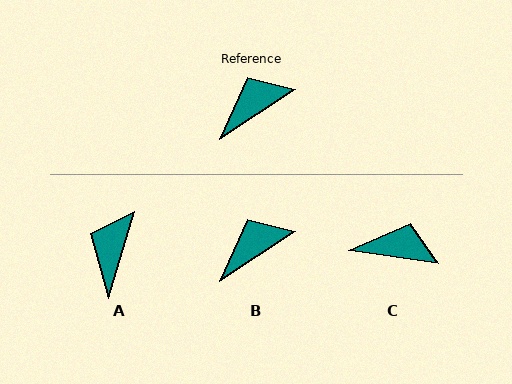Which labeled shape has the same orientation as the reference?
B.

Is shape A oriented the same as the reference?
No, it is off by about 40 degrees.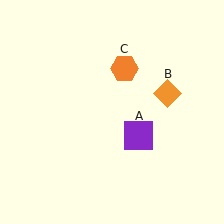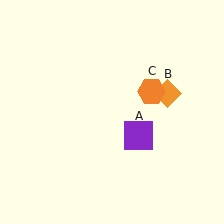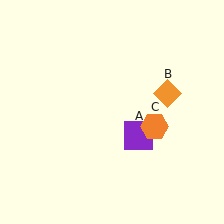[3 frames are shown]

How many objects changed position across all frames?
1 object changed position: orange hexagon (object C).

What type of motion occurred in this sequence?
The orange hexagon (object C) rotated clockwise around the center of the scene.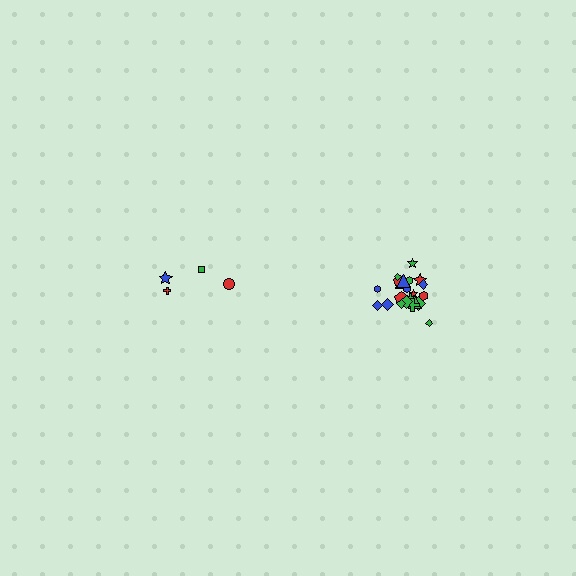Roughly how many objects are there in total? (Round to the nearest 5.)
Roughly 25 objects in total.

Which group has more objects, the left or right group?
The right group.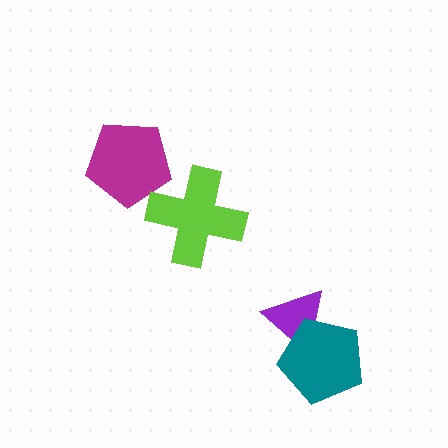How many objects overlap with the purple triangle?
1 object overlaps with the purple triangle.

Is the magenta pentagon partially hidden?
No, no other shape covers it.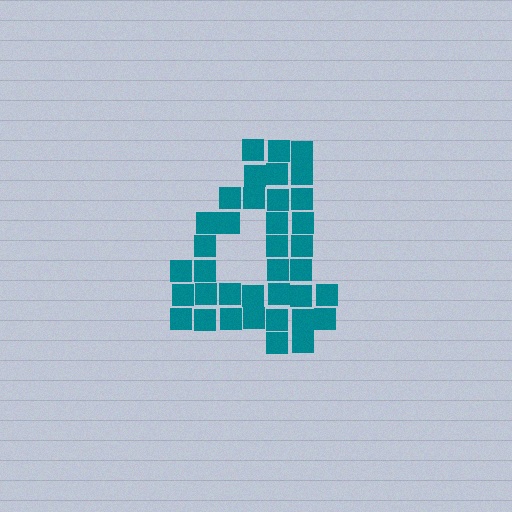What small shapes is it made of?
It is made of small squares.